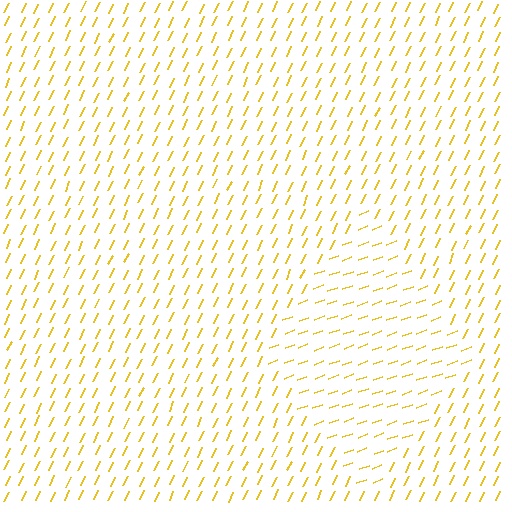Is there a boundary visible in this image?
Yes, there is a texture boundary formed by a change in line orientation.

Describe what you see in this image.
The image is filled with small yellow line segments. A diamond region in the image has lines oriented differently from the surrounding lines, creating a visible texture boundary.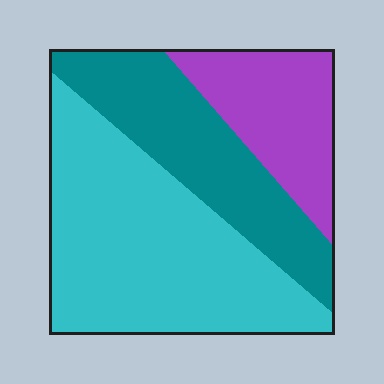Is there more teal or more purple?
Teal.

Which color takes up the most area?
Cyan, at roughly 50%.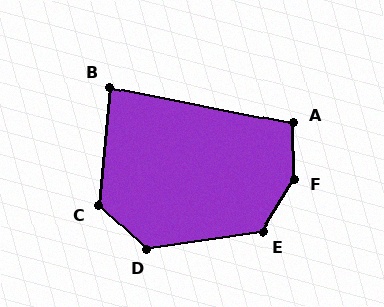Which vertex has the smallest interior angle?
B, at approximately 84 degrees.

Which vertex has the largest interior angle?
F, at approximately 148 degrees.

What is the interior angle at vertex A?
Approximately 102 degrees (obtuse).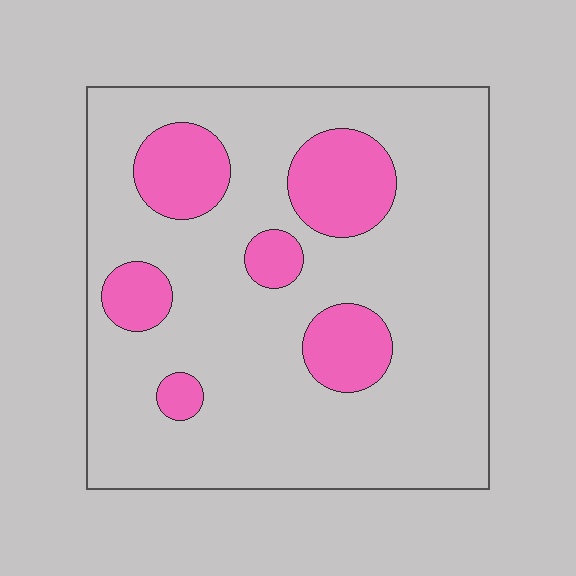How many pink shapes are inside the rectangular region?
6.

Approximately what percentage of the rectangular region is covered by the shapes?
Approximately 20%.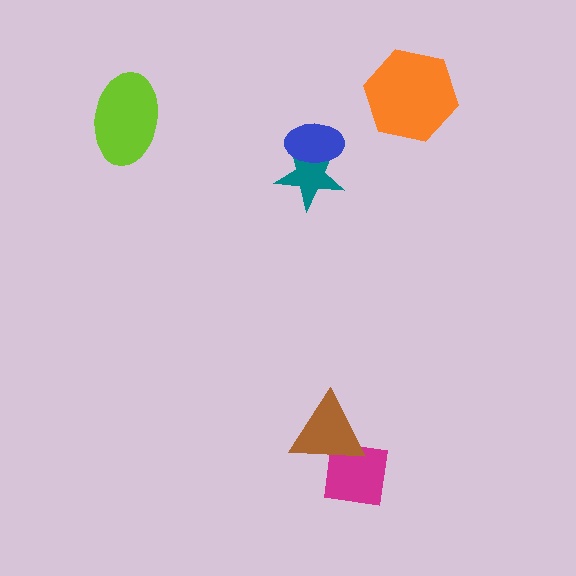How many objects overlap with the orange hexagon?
0 objects overlap with the orange hexagon.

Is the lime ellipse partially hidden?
No, no other shape covers it.